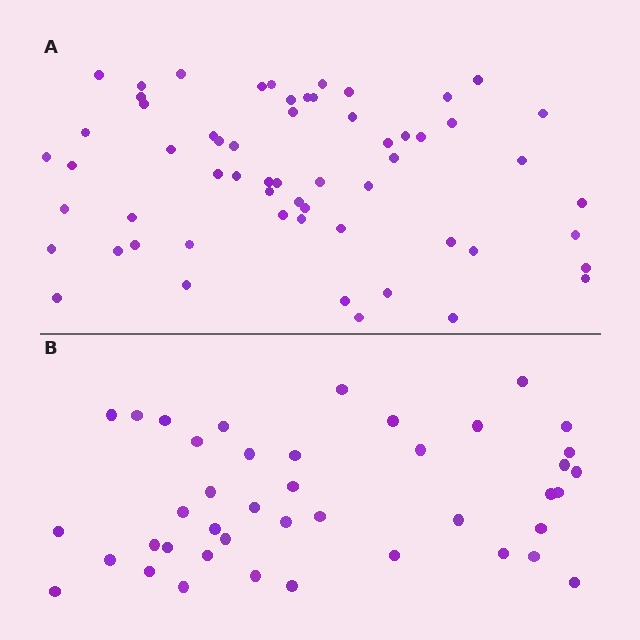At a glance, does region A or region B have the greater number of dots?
Region A (the top region) has more dots.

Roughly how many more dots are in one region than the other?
Region A has approximately 20 more dots than region B.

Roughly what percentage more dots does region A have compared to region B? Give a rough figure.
About 45% more.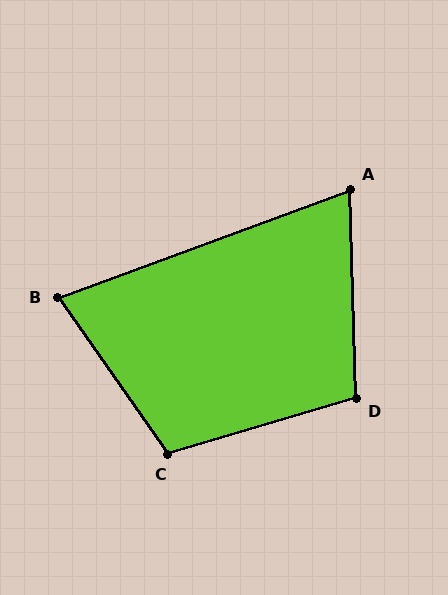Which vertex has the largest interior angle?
C, at approximately 109 degrees.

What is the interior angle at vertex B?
Approximately 75 degrees (acute).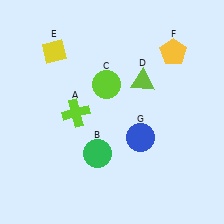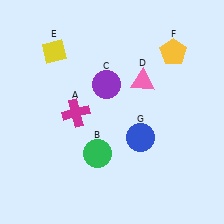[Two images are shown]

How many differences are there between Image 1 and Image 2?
There are 3 differences between the two images.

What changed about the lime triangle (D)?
In Image 1, D is lime. In Image 2, it changed to pink.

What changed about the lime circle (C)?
In Image 1, C is lime. In Image 2, it changed to purple.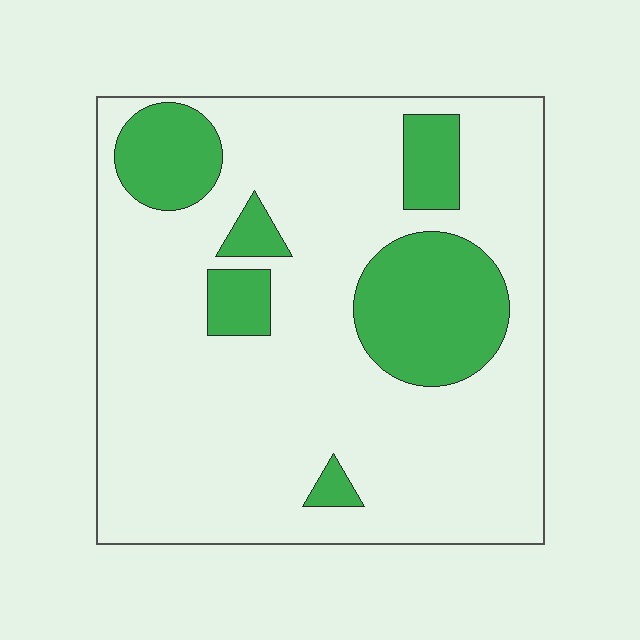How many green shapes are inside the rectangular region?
6.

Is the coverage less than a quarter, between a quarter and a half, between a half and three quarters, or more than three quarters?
Less than a quarter.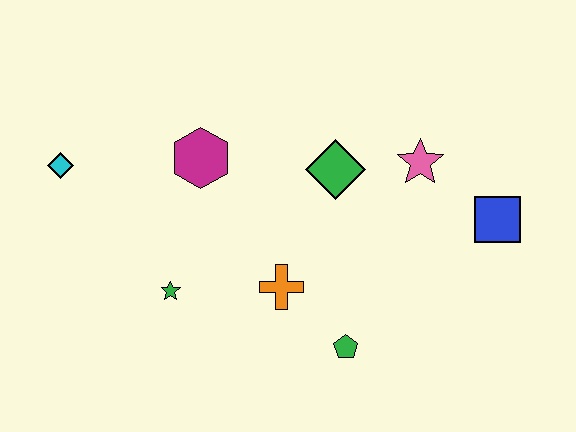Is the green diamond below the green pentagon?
No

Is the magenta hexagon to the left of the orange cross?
Yes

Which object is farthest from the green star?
The blue square is farthest from the green star.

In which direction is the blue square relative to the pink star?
The blue square is to the right of the pink star.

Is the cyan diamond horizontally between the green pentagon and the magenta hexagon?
No